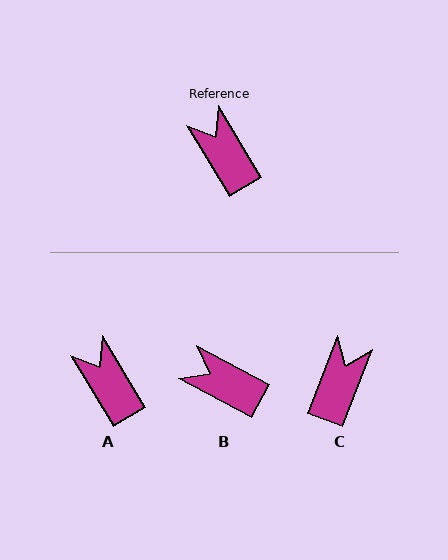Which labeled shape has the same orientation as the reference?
A.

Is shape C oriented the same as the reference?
No, it is off by about 52 degrees.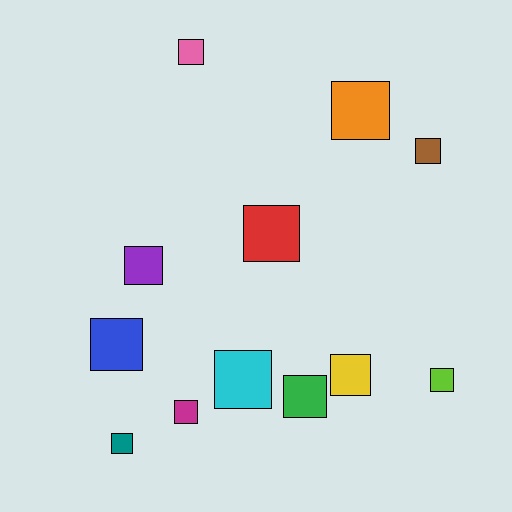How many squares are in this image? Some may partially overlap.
There are 12 squares.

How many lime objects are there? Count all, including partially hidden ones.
There is 1 lime object.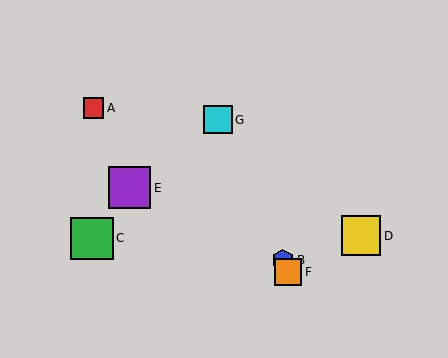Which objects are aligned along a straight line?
Objects B, F, G are aligned along a straight line.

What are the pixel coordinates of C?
Object C is at (92, 238).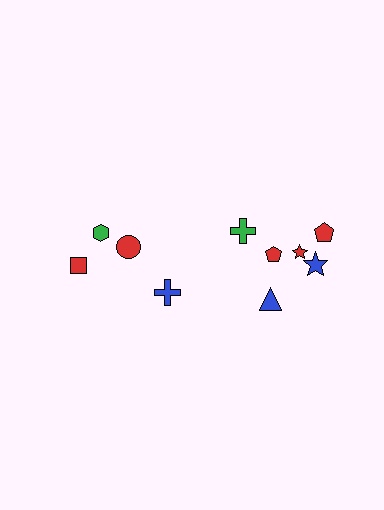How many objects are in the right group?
There are 6 objects.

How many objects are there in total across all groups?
There are 10 objects.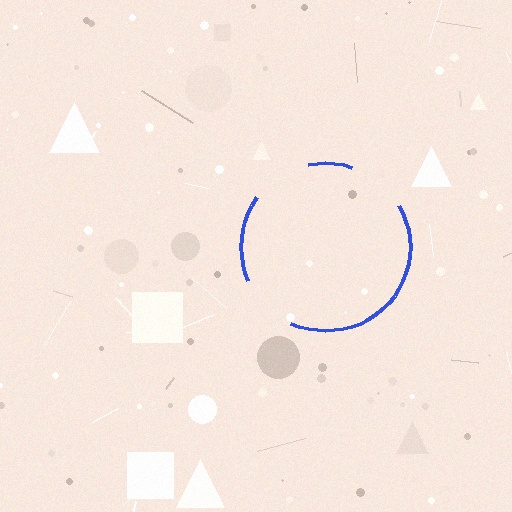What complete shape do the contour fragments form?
The contour fragments form a circle.